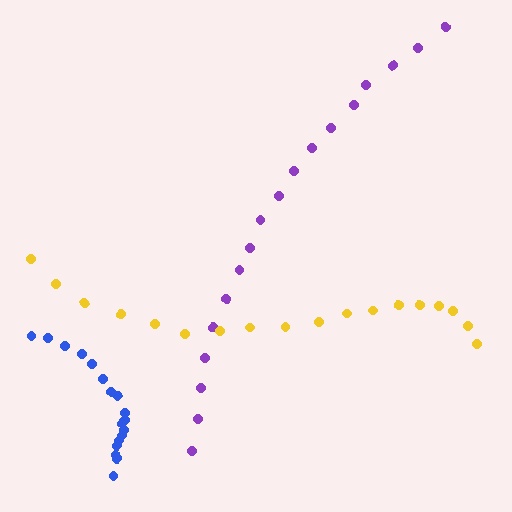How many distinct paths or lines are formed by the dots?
There are 3 distinct paths.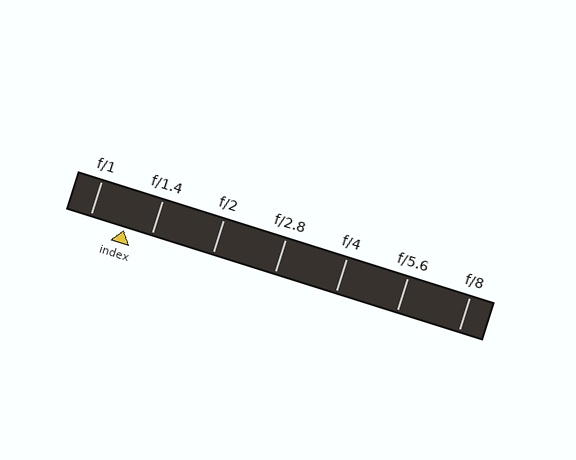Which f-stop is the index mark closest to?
The index mark is closest to f/1.4.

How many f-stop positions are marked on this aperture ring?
There are 7 f-stop positions marked.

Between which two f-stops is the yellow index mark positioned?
The index mark is between f/1 and f/1.4.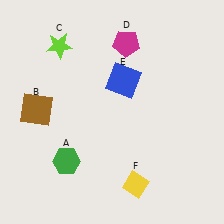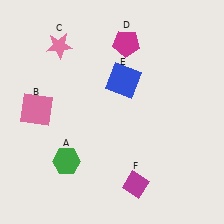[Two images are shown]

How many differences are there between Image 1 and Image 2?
There are 3 differences between the two images.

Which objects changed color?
B changed from brown to pink. C changed from lime to pink. F changed from yellow to magenta.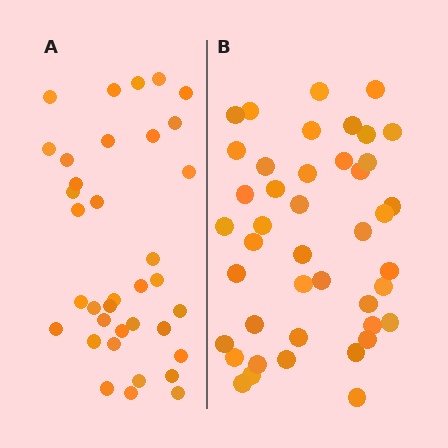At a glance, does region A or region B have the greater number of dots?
Region B (the right region) has more dots.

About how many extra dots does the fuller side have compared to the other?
Region B has roughly 8 or so more dots than region A.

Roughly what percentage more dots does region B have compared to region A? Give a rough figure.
About 20% more.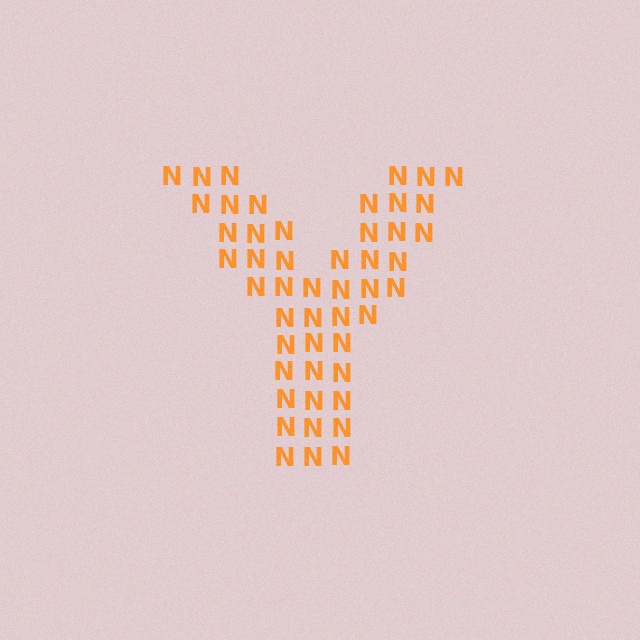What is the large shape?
The large shape is the letter Y.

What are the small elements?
The small elements are letter N's.